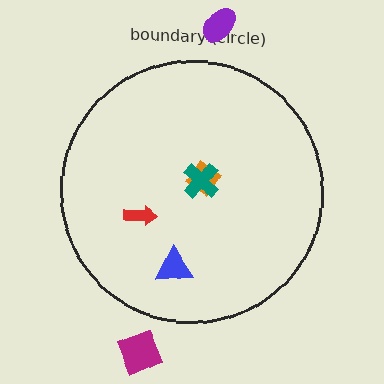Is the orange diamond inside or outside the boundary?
Inside.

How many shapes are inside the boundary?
4 inside, 2 outside.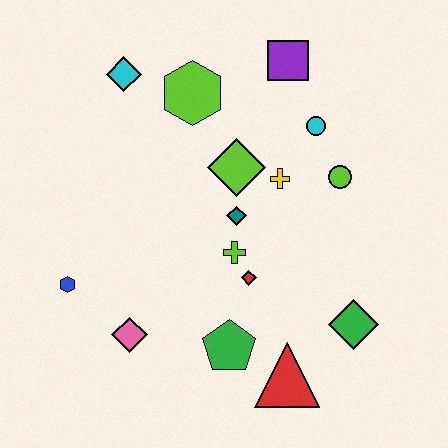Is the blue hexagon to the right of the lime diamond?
No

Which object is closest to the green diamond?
The red triangle is closest to the green diamond.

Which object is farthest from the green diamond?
The cyan diamond is farthest from the green diamond.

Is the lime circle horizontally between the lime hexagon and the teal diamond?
No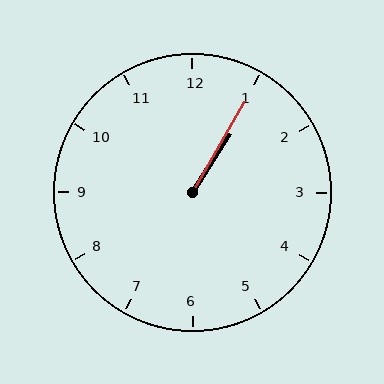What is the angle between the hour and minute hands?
Approximately 2 degrees.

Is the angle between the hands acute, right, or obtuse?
It is acute.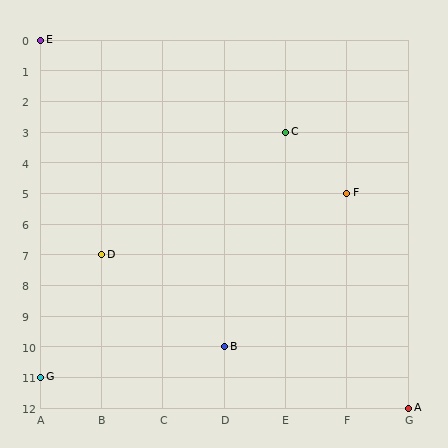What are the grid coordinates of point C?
Point C is at grid coordinates (E, 3).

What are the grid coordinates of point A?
Point A is at grid coordinates (G, 12).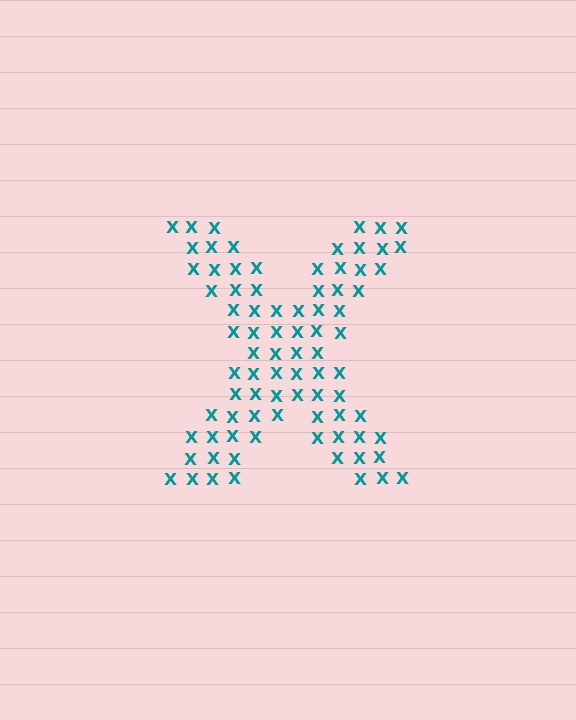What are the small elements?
The small elements are letter X's.